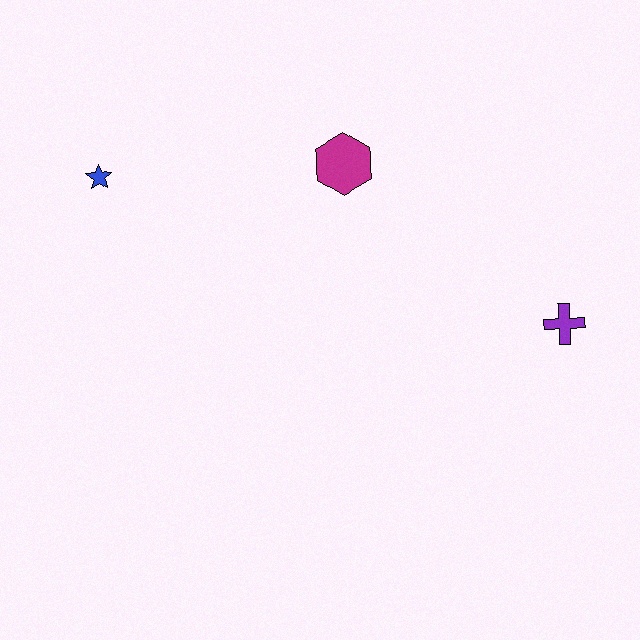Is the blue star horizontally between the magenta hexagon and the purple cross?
No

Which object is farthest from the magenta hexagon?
The purple cross is farthest from the magenta hexagon.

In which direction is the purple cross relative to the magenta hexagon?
The purple cross is to the right of the magenta hexagon.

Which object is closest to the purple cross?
The magenta hexagon is closest to the purple cross.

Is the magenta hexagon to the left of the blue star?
No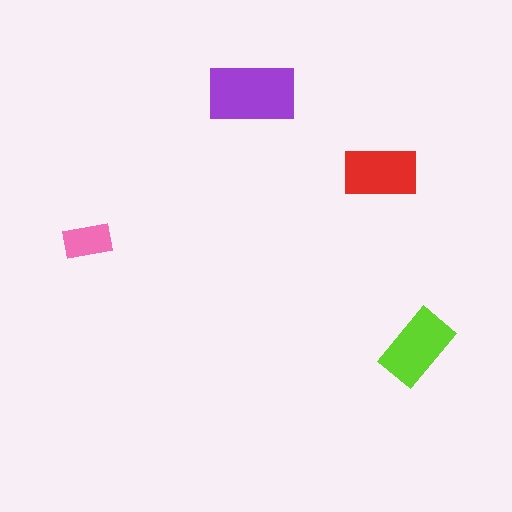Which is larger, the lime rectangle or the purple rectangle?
The purple one.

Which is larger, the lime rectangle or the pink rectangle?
The lime one.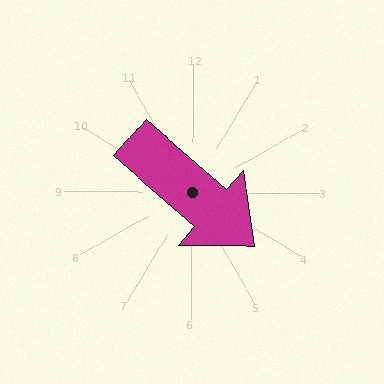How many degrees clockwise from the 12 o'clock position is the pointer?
Approximately 131 degrees.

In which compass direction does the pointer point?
Southeast.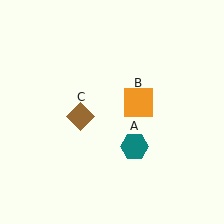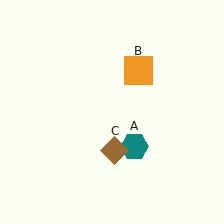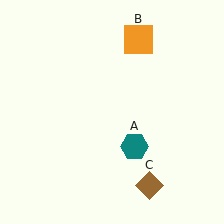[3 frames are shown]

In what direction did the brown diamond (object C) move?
The brown diamond (object C) moved down and to the right.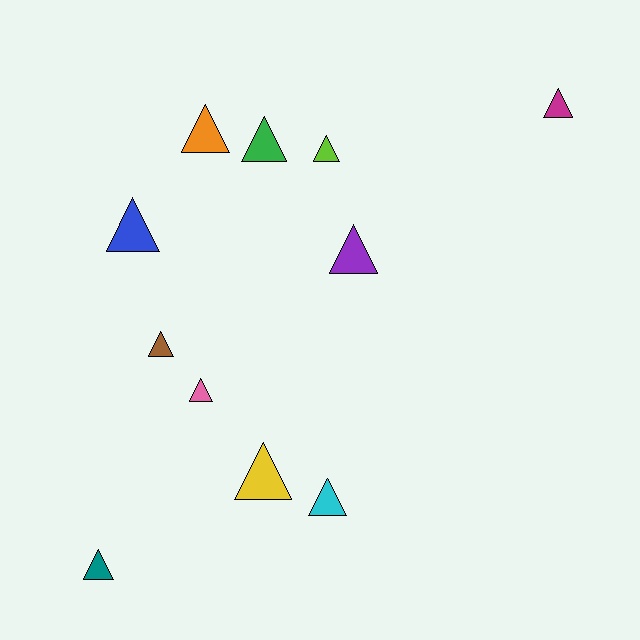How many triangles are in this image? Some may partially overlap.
There are 11 triangles.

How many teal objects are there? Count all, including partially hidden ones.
There is 1 teal object.